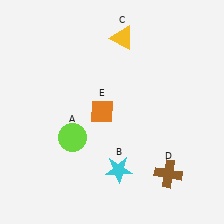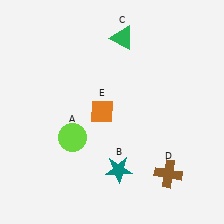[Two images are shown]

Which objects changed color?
B changed from cyan to teal. C changed from yellow to green.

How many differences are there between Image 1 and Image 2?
There are 2 differences between the two images.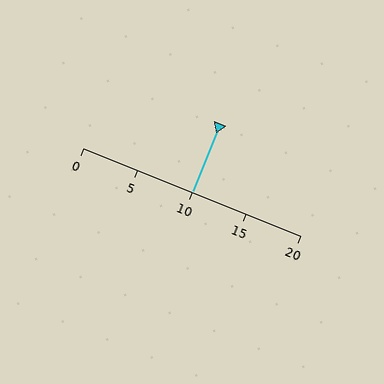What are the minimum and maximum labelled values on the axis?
The axis runs from 0 to 20.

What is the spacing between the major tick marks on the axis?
The major ticks are spaced 5 apart.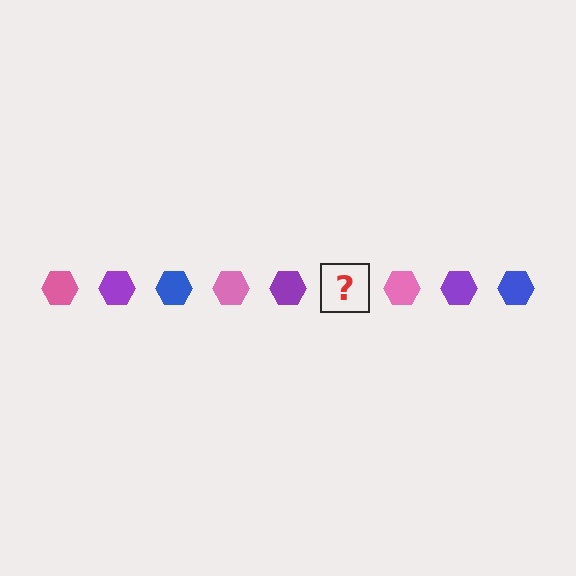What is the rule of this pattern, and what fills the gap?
The rule is that the pattern cycles through pink, purple, blue hexagons. The gap should be filled with a blue hexagon.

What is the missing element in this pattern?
The missing element is a blue hexagon.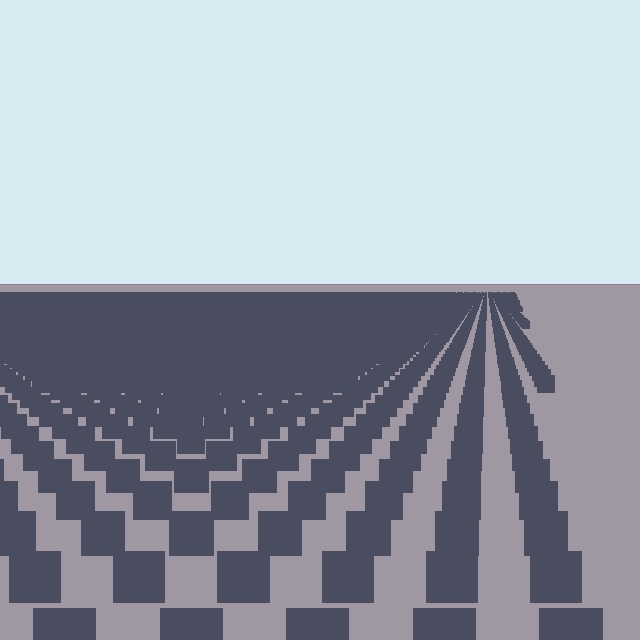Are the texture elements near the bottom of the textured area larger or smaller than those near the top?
Larger. Near the bottom, elements are closer to the viewer and appear at a bigger on-screen size.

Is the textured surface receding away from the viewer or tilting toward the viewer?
The surface is receding away from the viewer. Texture elements get smaller and denser toward the top.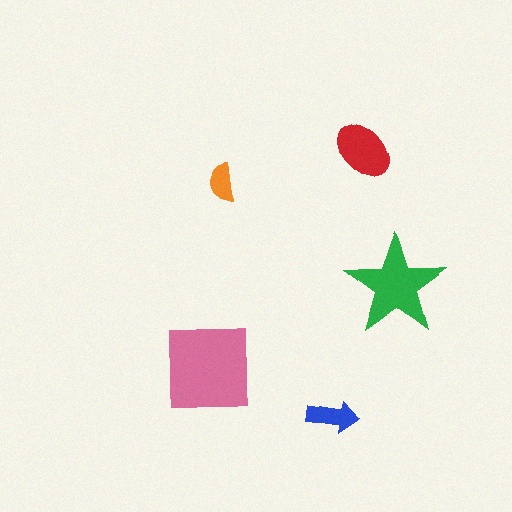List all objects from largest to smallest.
The pink square, the green star, the red ellipse, the blue arrow, the orange semicircle.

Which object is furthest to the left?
The pink square is leftmost.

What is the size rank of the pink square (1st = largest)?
1st.